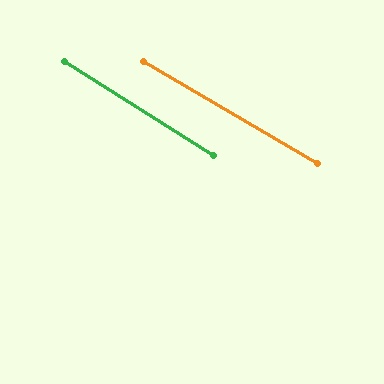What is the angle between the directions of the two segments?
Approximately 2 degrees.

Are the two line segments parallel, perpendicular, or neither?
Parallel — their directions differ by only 1.8°.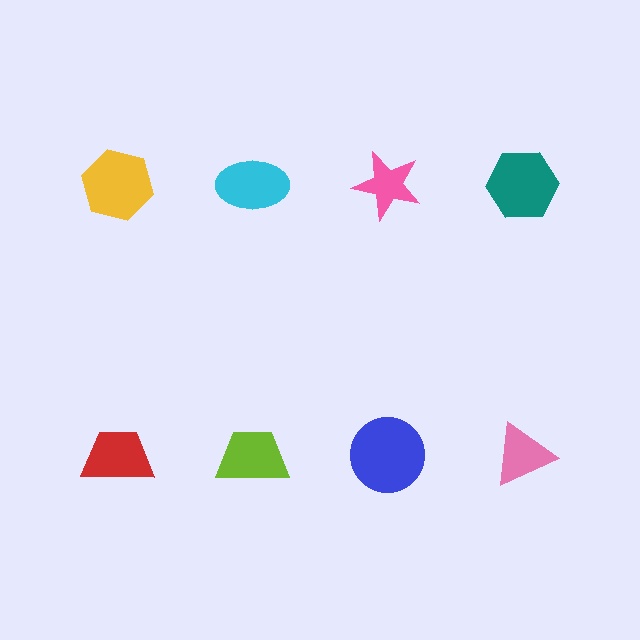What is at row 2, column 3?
A blue circle.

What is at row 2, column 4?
A pink triangle.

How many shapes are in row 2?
4 shapes.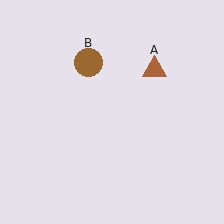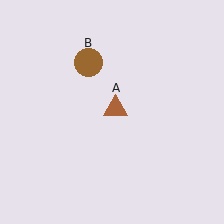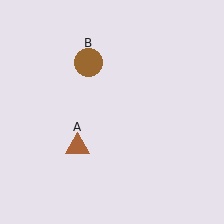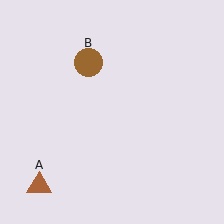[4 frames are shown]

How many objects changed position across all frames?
1 object changed position: brown triangle (object A).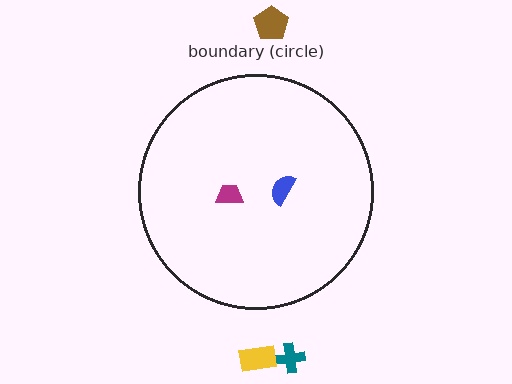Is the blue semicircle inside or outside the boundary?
Inside.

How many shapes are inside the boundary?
2 inside, 3 outside.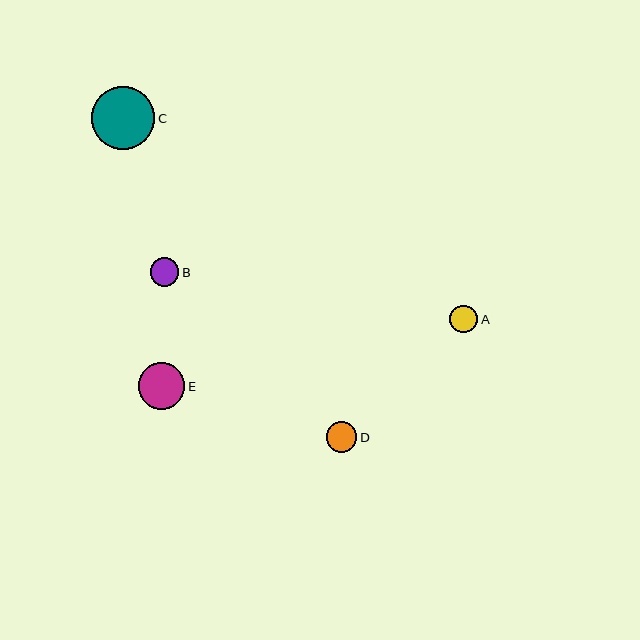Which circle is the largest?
Circle C is the largest with a size of approximately 64 pixels.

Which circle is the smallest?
Circle A is the smallest with a size of approximately 28 pixels.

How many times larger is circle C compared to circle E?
Circle C is approximately 1.4 times the size of circle E.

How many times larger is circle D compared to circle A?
Circle D is approximately 1.1 times the size of circle A.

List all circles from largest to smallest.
From largest to smallest: C, E, D, B, A.